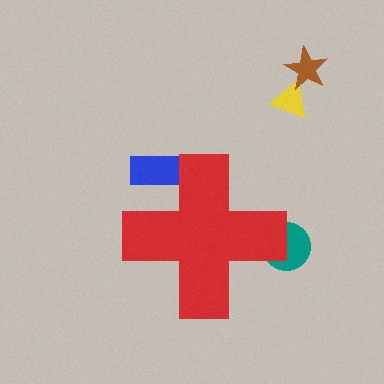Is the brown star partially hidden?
No, the brown star is fully visible.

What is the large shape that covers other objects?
A red cross.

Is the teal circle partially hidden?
Yes, the teal circle is partially hidden behind the red cross.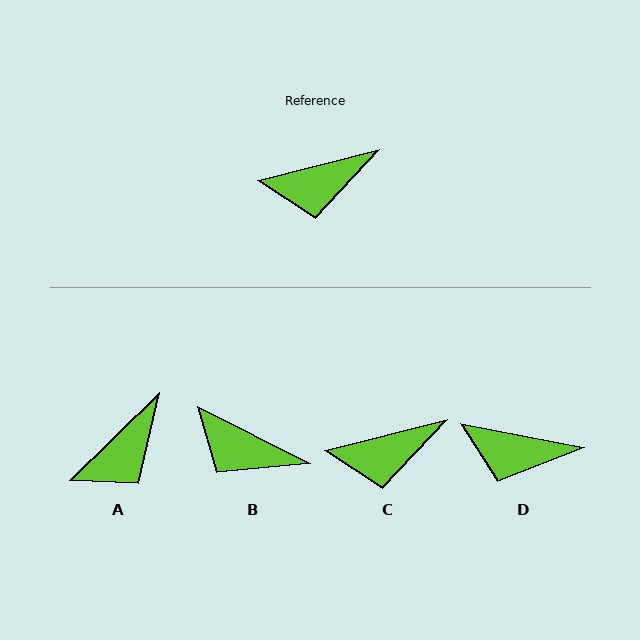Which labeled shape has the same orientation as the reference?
C.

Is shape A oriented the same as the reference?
No, it is off by about 30 degrees.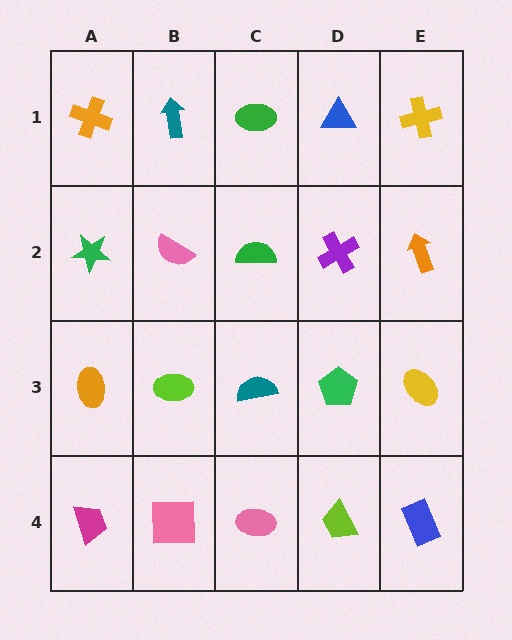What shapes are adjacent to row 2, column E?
A yellow cross (row 1, column E), a yellow ellipse (row 3, column E), a purple cross (row 2, column D).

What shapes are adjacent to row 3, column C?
A green semicircle (row 2, column C), a pink ellipse (row 4, column C), a lime ellipse (row 3, column B), a green pentagon (row 3, column D).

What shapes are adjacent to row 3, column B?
A pink semicircle (row 2, column B), a pink square (row 4, column B), an orange ellipse (row 3, column A), a teal semicircle (row 3, column C).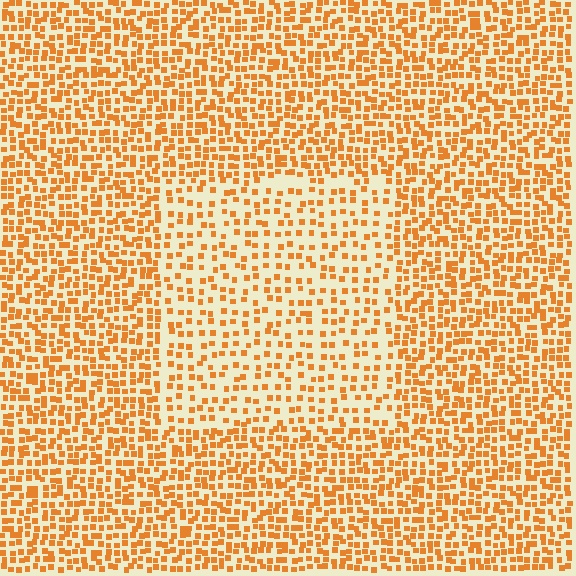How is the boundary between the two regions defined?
The boundary is defined by a change in element density (approximately 1.8x ratio). All elements are the same color, size, and shape.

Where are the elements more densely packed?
The elements are more densely packed outside the rectangle boundary.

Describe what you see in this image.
The image contains small orange elements arranged at two different densities. A rectangle-shaped region is visible where the elements are less densely packed than the surrounding area.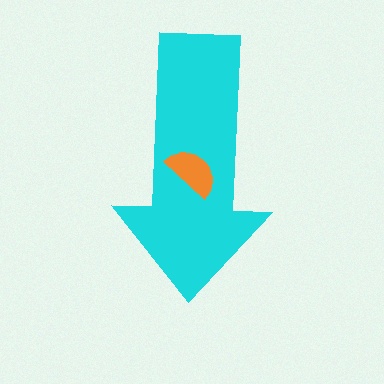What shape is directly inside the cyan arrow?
The orange semicircle.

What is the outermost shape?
The cyan arrow.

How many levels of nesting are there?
2.